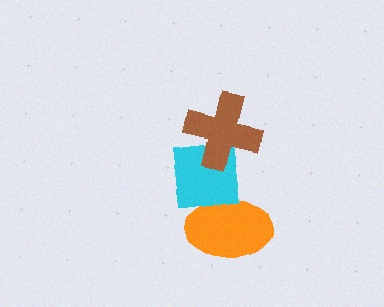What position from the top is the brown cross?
The brown cross is 1st from the top.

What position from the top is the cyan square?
The cyan square is 2nd from the top.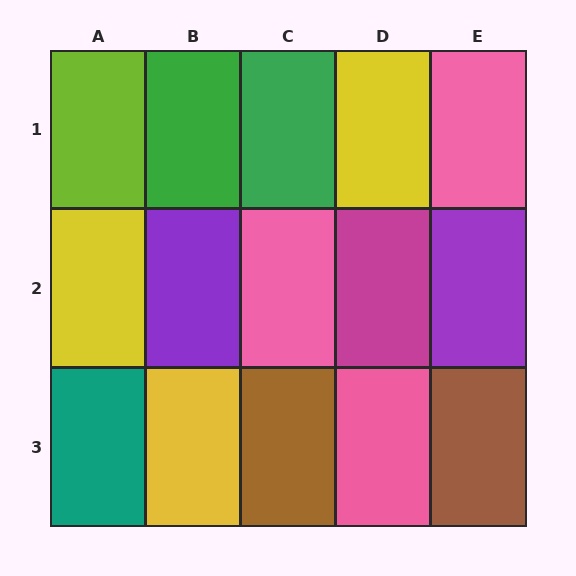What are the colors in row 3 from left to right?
Teal, yellow, brown, pink, brown.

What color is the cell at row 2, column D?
Magenta.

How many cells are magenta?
1 cell is magenta.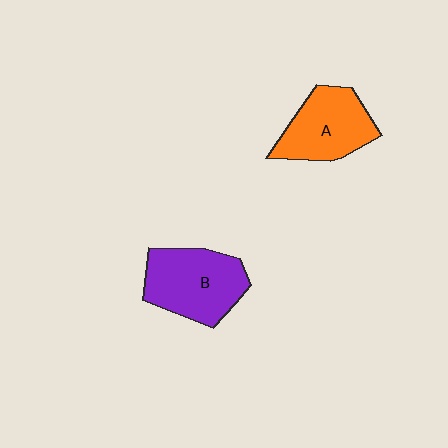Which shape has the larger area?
Shape B (purple).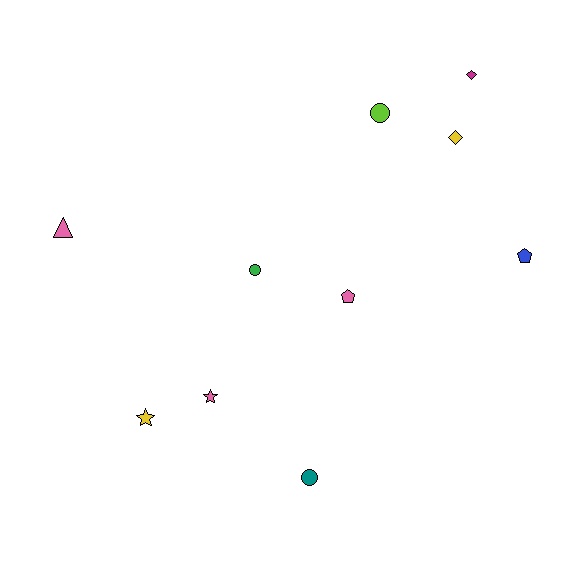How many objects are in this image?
There are 10 objects.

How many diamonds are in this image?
There are 2 diamonds.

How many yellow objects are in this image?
There are 2 yellow objects.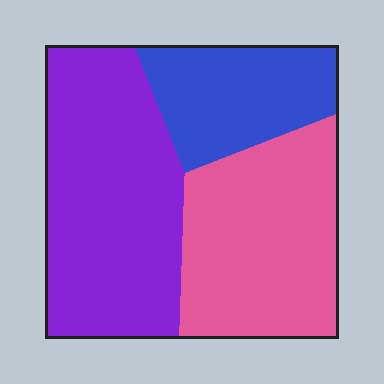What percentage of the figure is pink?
Pink takes up about three eighths (3/8) of the figure.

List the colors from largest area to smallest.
From largest to smallest: purple, pink, blue.